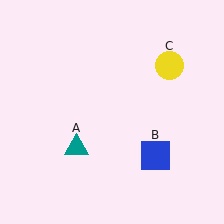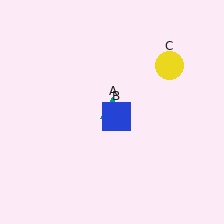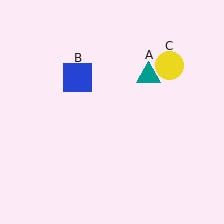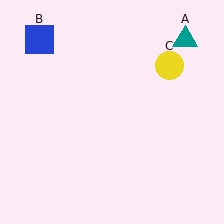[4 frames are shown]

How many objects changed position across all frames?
2 objects changed position: teal triangle (object A), blue square (object B).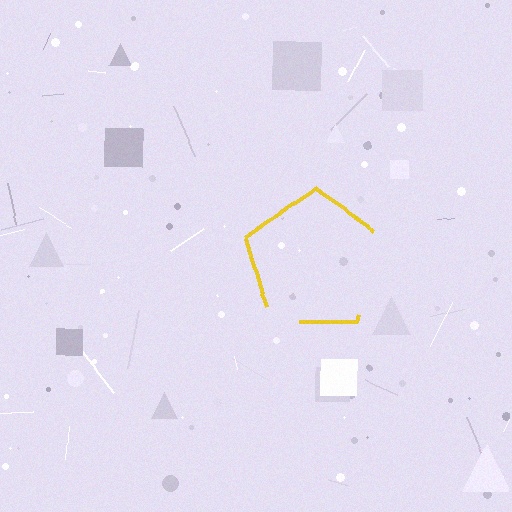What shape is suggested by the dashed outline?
The dashed outline suggests a pentagon.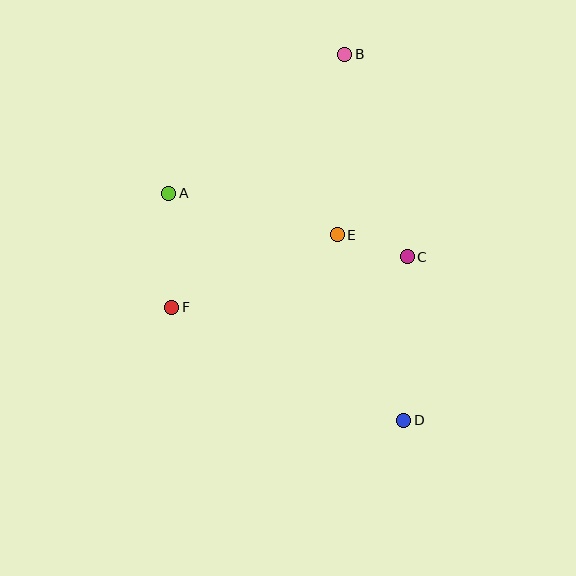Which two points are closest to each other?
Points C and E are closest to each other.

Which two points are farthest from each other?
Points B and D are farthest from each other.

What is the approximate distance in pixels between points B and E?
The distance between B and E is approximately 180 pixels.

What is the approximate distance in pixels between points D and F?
The distance between D and F is approximately 258 pixels.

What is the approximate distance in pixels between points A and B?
The distance between A and B is approximately 224 pixels.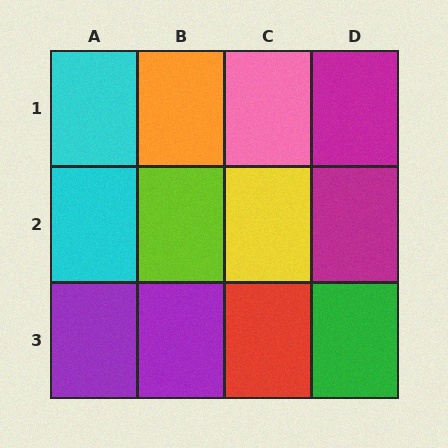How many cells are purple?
2 cells are purple.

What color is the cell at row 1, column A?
Cyan.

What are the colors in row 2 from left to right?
Cyan, lime, yellow, magenta.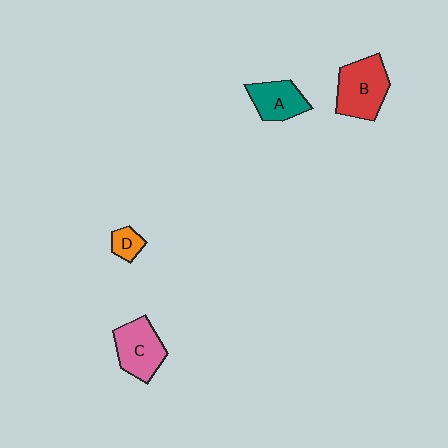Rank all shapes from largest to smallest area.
From largest to smallest: B (red), C (pink), A (teal), D (orange).